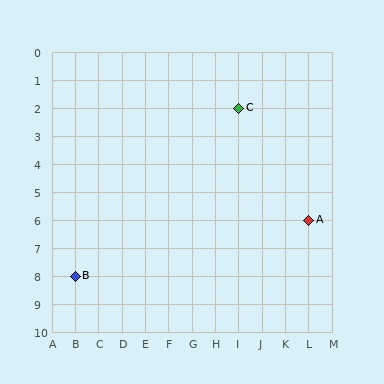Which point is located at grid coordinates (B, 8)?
Point B is at (B, 8).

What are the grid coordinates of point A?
Point A is at grid coordinates (L, 6).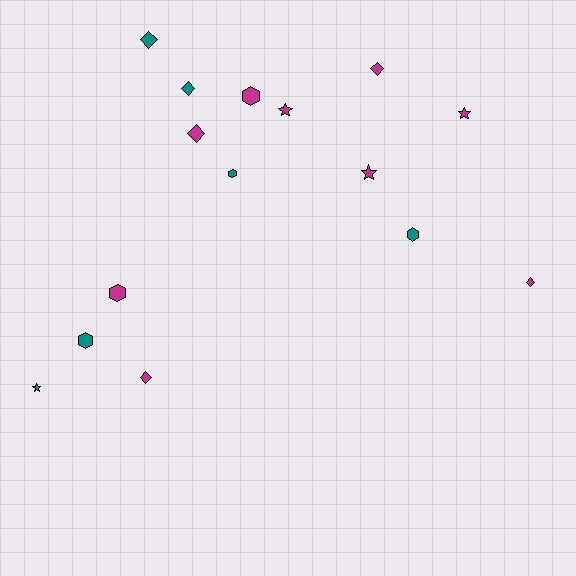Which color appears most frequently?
Magenta, with 9 objects.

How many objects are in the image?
There are 15 objects.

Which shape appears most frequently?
Diamond, with 6 objects.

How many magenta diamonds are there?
There are 4 magenta diamonds.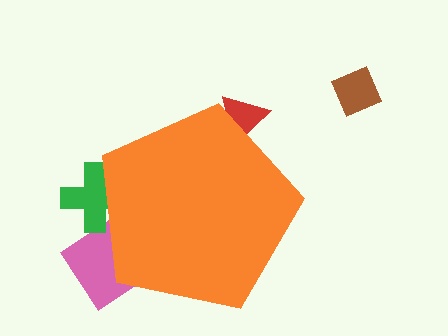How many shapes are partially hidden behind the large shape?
3 shapes are partially hidden.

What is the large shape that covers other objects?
An orange pentagon.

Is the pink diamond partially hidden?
Yes, the pink diamond is partially hidden behind the orange pentagon.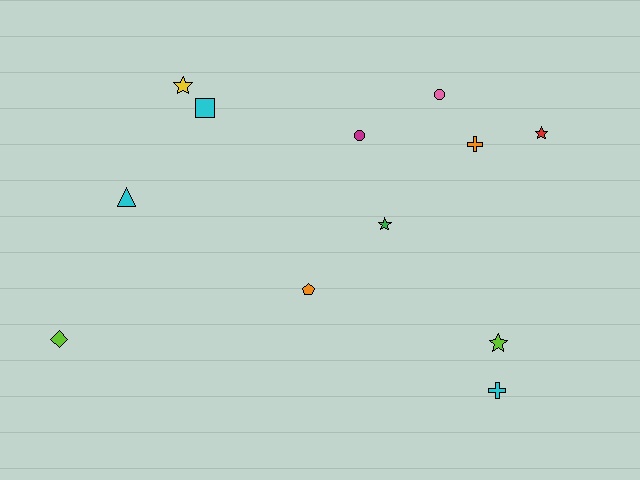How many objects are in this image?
There are 12 objects.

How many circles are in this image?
There are 2 circles.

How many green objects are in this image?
There is 1 green object.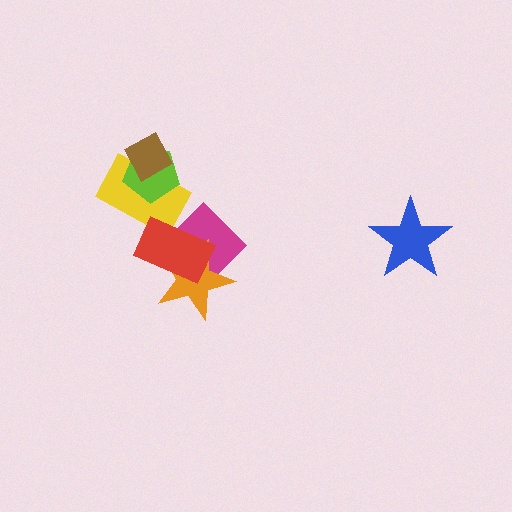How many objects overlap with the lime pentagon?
2 objects overlap with the lime pentagon.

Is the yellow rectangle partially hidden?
Yes, it is partially covered by another shape.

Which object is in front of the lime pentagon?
The brown diamond is in front of the lime pentagon.